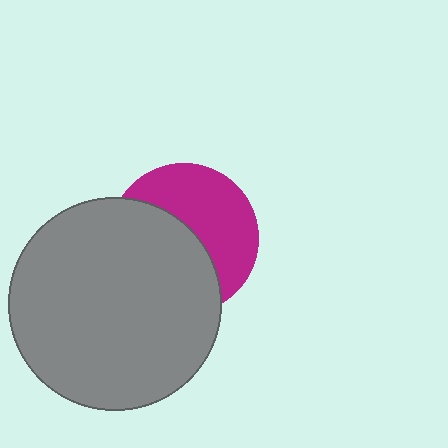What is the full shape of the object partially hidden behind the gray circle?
The partially hidden object is a magenta circle.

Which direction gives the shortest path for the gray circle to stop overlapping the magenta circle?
Moving toward the lower-left gives the shortest separation.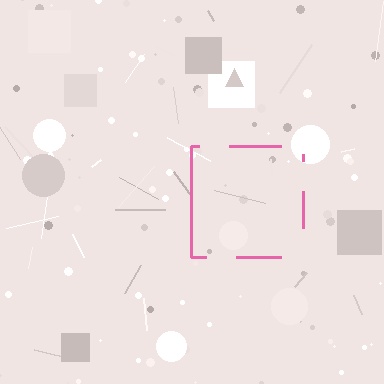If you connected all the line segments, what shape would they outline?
They would outline a square.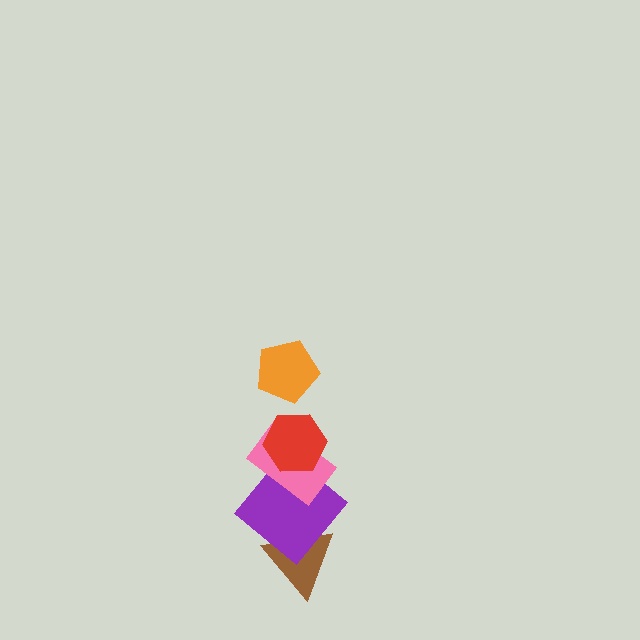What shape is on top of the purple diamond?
The pink rectangle is on top of the purple diamond.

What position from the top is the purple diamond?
The purple diamond is 4th from the top.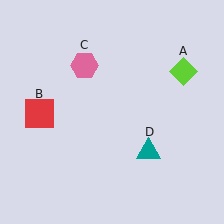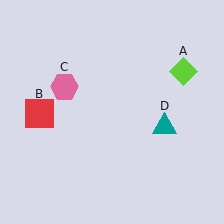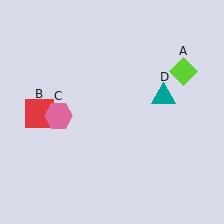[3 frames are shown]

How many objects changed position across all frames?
2 objects changed position: pink hexagon (object C), teal triangle (object D).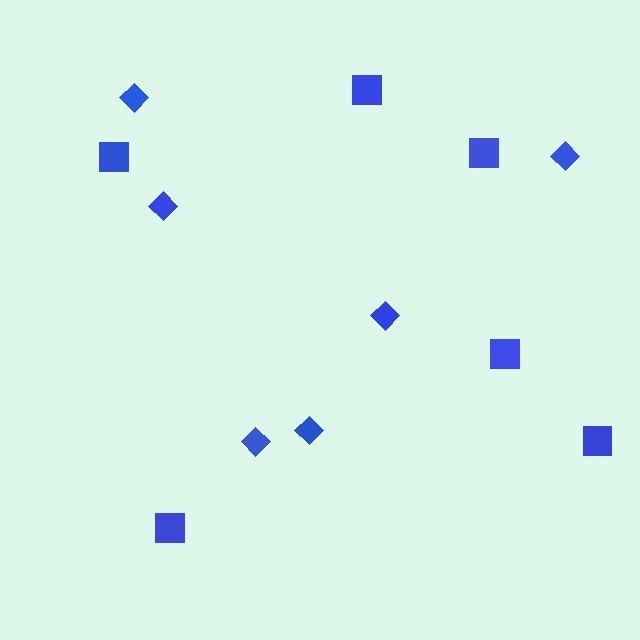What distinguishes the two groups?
There are 2 groups: one group of diamonds (6) and one group of squares (6).